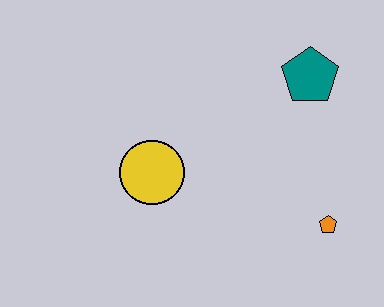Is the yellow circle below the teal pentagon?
Yes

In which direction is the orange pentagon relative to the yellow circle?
The orange pentagon is to the right of the yellow circle.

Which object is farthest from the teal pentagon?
The yellow circle is farthest from the teal pentagon.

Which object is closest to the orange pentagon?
The teal pentagon is closest to the orange pentagon.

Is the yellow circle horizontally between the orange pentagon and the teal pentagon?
No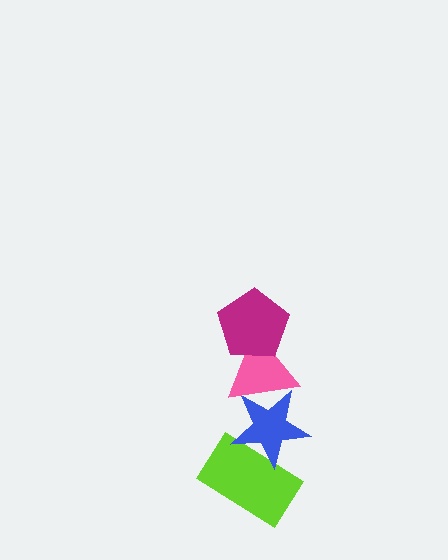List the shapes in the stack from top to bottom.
From top to bottom: the magenta pentagon, the pink triangle, the blue star, the lime rectangle.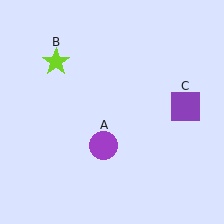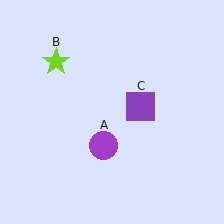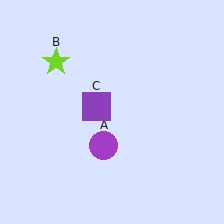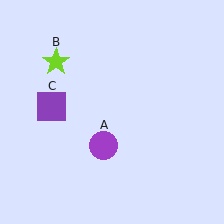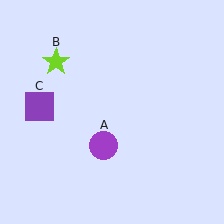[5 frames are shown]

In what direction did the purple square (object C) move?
The purple square (object C) moved left.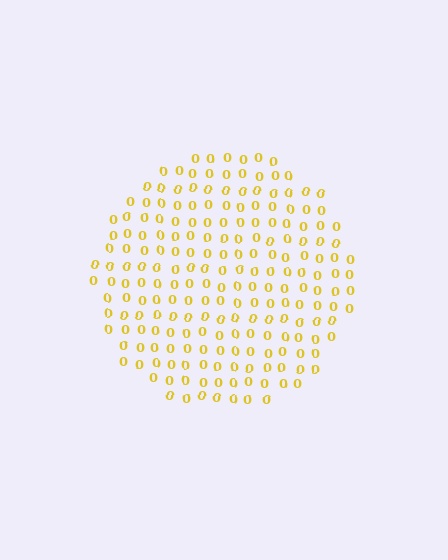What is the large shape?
The large shape is a circle.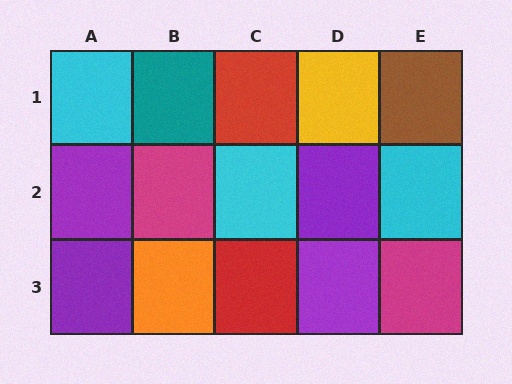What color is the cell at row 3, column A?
Purple.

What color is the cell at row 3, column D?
Purple.